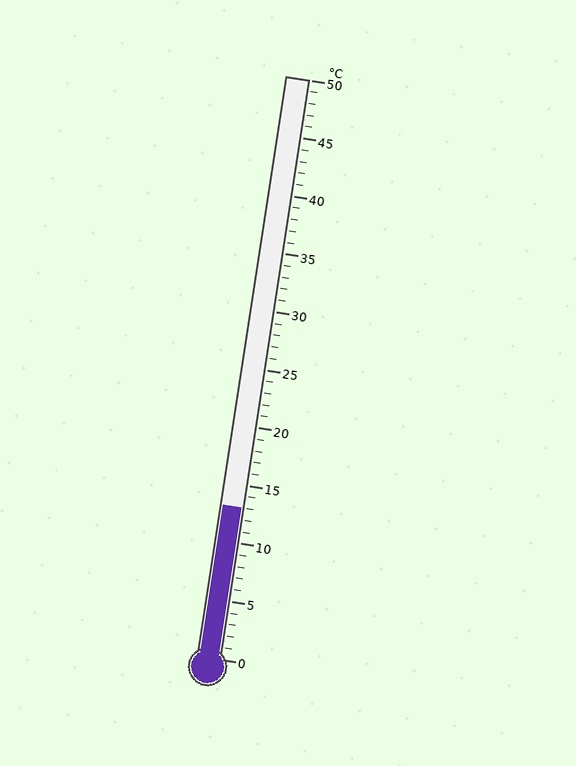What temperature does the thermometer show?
The thermometer shows approximately 13°C.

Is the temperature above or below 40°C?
The temperature is below 40°C.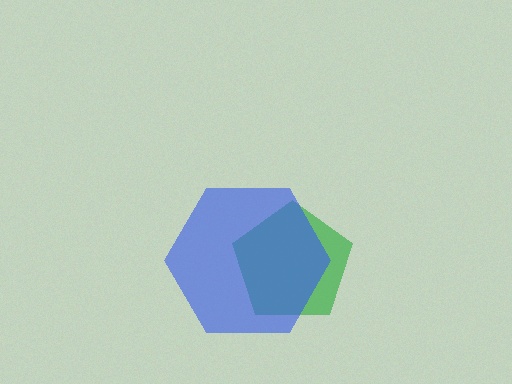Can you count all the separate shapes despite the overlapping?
Yes, there are 2 separate shapes.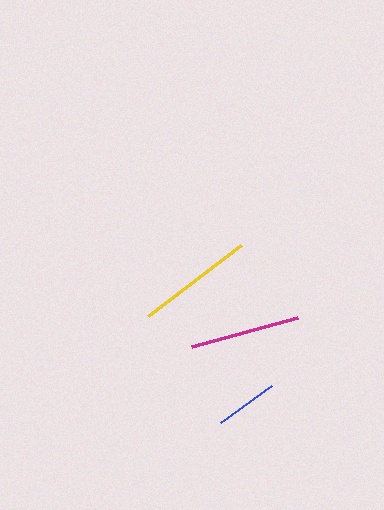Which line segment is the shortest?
The blue line is the shortest at approximately 64 pixels.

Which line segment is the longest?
The yellow line is the longest at approximately 117 pixels.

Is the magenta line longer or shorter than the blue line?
The magenta line is longer than the blue line.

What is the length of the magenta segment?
The magenta segment is approximately 111 pixels long.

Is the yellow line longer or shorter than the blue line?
The yellow line is longer than the blue line.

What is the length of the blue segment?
The blue segment is approximately 64 pixels long.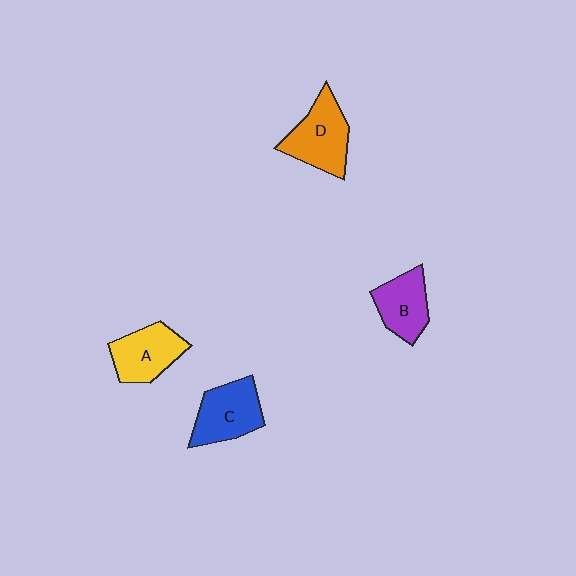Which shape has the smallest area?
Shape B (purple).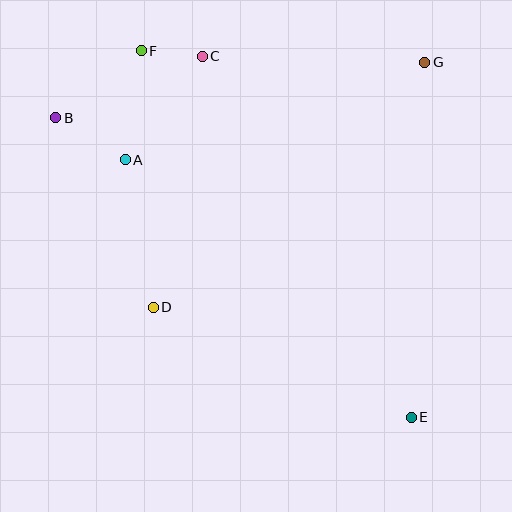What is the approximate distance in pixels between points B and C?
The distance between B and C is approximately 159 pixels.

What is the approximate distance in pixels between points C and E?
The distance between C and E is approximately 417 pixels.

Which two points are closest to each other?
Points C and F are closest to each other.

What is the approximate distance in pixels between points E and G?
The distance between E and G is approximately 355 pixels.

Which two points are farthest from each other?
Points B and E are farthest from each other.